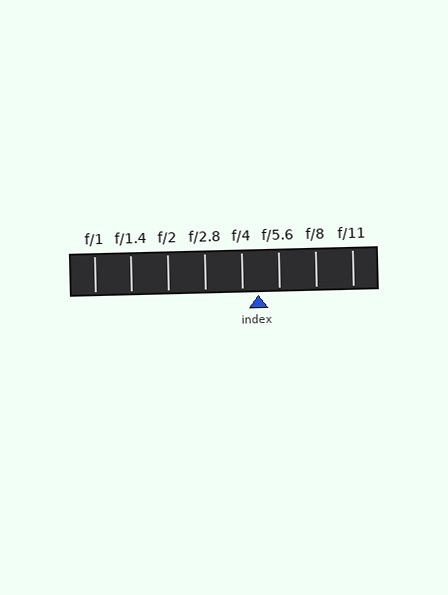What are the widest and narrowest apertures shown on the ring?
The widest aperture shown is f/1 and the narrowest is f/11.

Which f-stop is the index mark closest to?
The index mark is closest to f/4.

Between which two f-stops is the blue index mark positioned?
The index mark is between f/4 and f/5.6.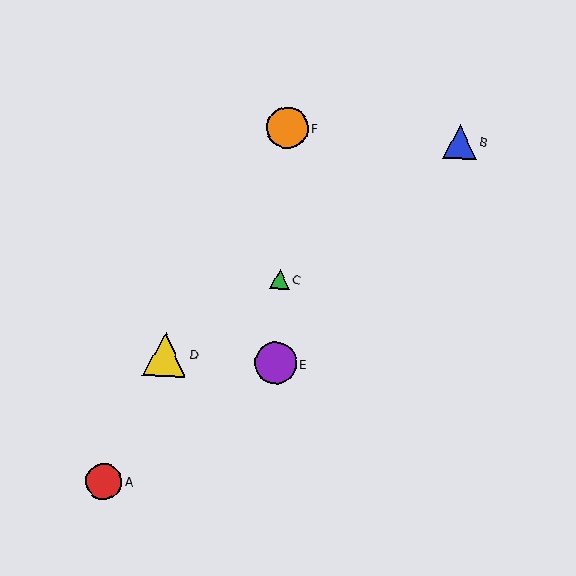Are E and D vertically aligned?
No, E is at x≈275 and D is at x≈165.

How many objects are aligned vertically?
3 objects (C, E, F) are aligned vertically.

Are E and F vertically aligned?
Yes, both are at x≈275.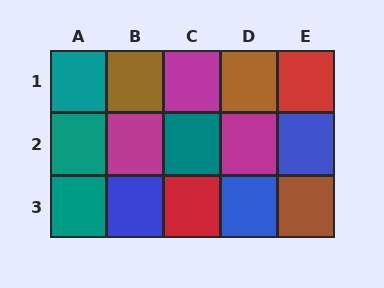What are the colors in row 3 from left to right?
Teal, blue, red, blue, brown.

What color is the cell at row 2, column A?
Teal.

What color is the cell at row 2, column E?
Blue.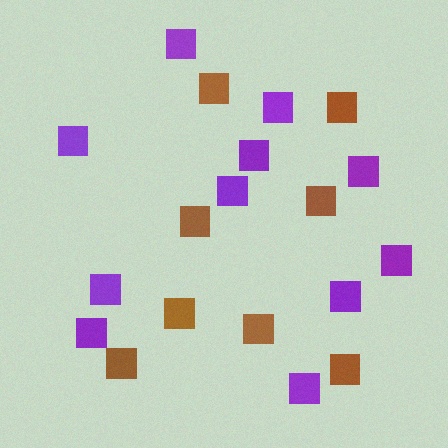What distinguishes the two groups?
There are 2 groups: one group of purple squares (11) and one group of brown squares (8).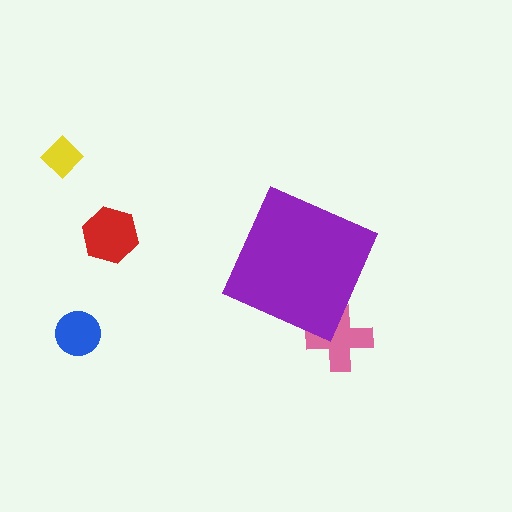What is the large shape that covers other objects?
A purple diamond.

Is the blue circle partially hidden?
No, the blue circle is fully visible.